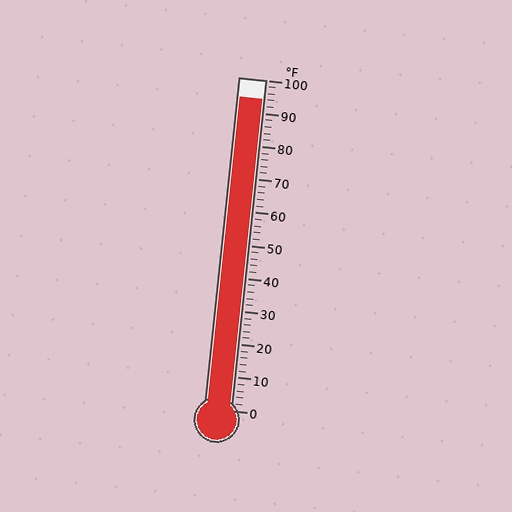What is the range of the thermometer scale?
The thermometer scale ranges from 0°F to 100°F.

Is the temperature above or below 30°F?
The temperature is above 30°F.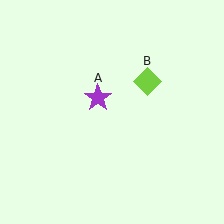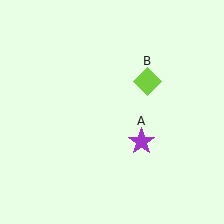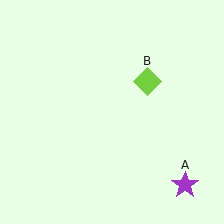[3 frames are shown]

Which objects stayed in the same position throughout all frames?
Lime diamond (object B) remained stationary.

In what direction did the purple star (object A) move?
The purple star (object A) moved down and to the right.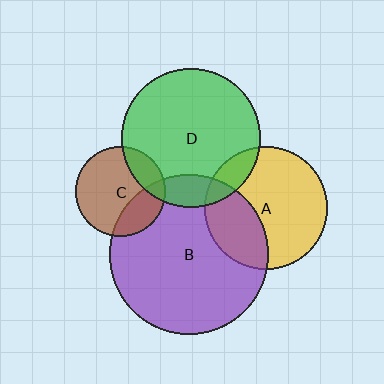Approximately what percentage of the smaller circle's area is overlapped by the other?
Approximately 15%.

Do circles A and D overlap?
Yes.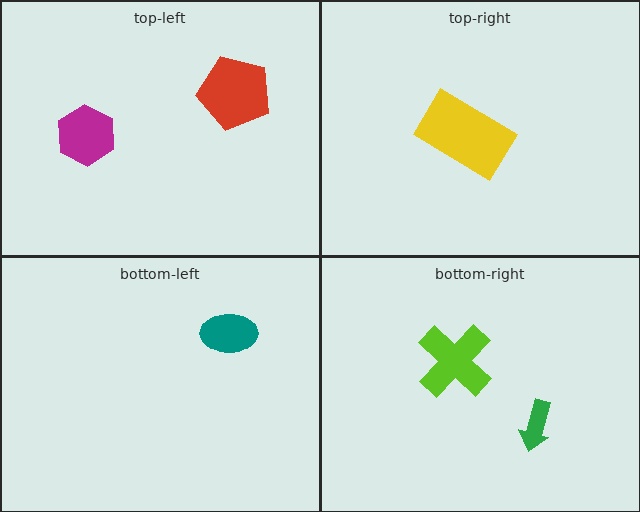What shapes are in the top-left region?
The red pentagon, the magenta hexagon.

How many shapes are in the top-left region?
2.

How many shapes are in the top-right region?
1.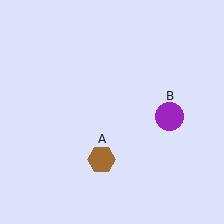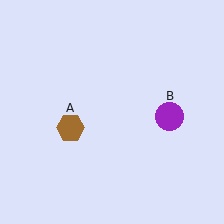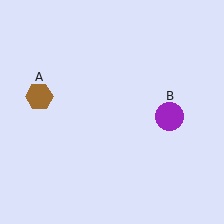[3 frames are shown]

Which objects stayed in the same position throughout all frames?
Purple circle (object B) remained stationary.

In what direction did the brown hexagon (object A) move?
The brown hexagon (object A) moved up and to the left.